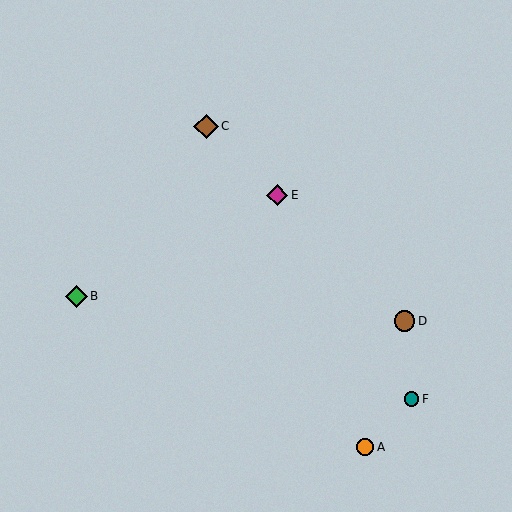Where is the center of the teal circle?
The center of the teal circle is at (411, 399).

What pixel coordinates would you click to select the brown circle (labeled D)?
Click at (404, 321) to select the brown circle D.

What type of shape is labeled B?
Shape B is a green diamond.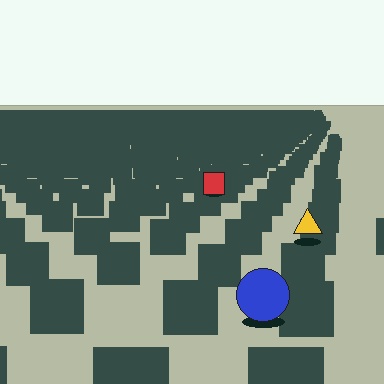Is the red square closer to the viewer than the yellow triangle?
No. The yellow triangle is closer — you can tell from the texture gradient: the ground texture is coarser near it.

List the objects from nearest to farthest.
From nearest to farthest: the blue circle, the yellow triangle, the red square.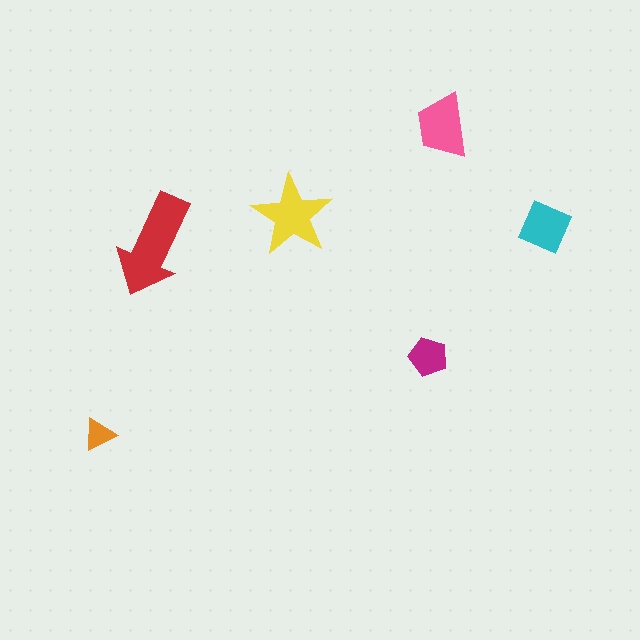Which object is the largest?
The red arrow.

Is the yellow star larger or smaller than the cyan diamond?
Larger.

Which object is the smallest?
The orange triangle.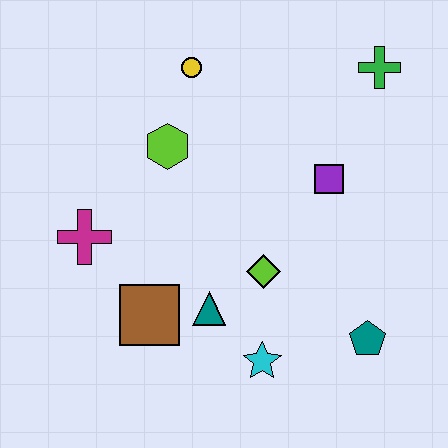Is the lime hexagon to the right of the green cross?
No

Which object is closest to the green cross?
The purple square is closest to the green cross.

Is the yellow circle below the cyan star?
No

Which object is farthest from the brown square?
The green cross is farthest from the brown square.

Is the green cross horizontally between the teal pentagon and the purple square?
No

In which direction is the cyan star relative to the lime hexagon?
The cyan star is below the lime hexagon.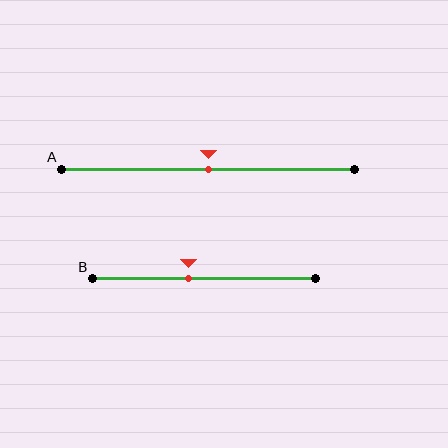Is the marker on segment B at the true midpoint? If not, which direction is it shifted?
No, the marker on segment B is shifted to the left by about 7% of the segment length.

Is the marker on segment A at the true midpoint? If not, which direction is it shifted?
Yes, the marker on segment A is at the true midpoint.